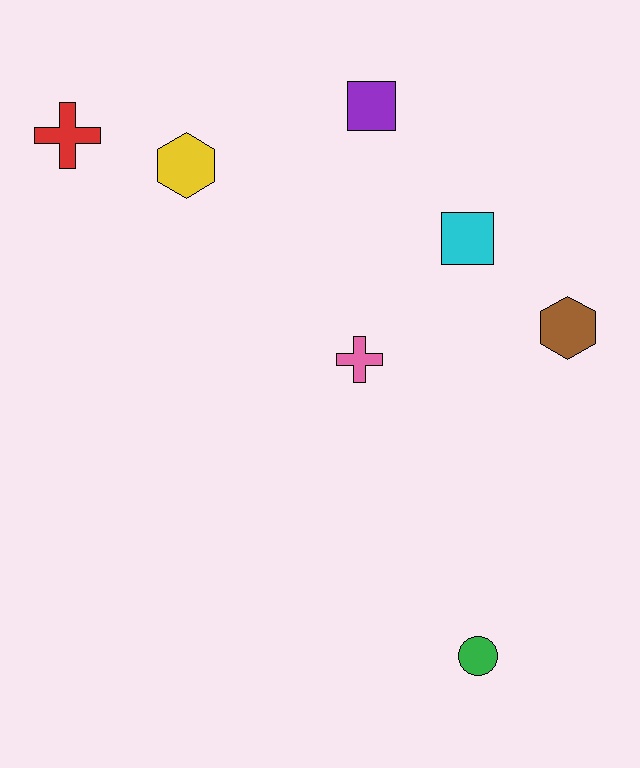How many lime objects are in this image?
There are no lime objects.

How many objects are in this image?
There are 7 objects.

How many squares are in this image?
There are 2 squares.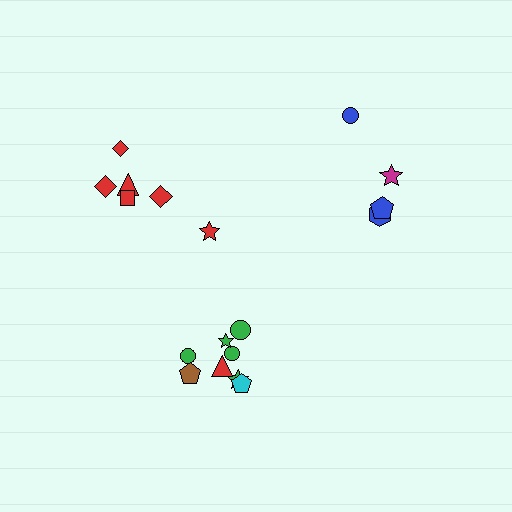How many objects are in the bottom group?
There are 8 objects.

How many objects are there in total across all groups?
There are 18 objects.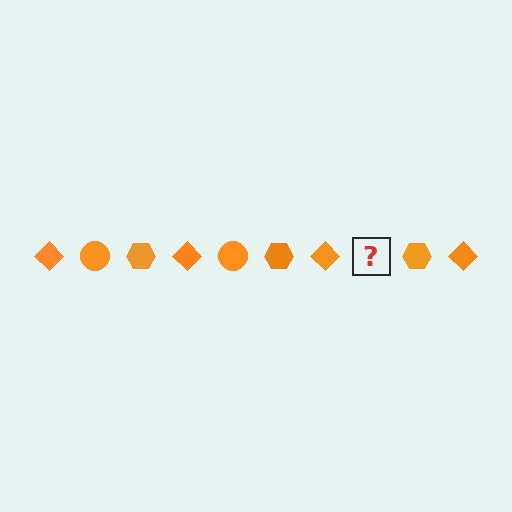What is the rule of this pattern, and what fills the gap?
The rule is that the pattern cycles through diamond, circle, hexagon shapes in orange. The gap should be filled with an orange circle.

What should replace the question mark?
The question mark should be replaced with an orange circle.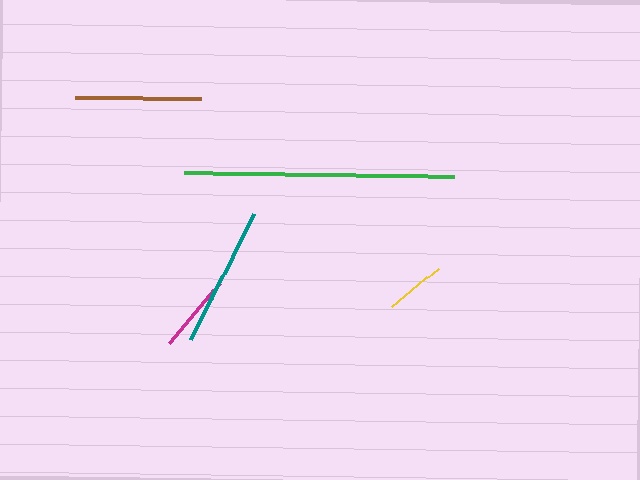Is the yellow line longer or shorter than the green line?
The green line is longer than the yellow line.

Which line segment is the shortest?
The yellow line is the shortest at approximately 60 pixels.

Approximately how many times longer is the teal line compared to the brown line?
The teal line is approximately 1.1 times the length of the brown line.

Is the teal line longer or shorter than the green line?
The green line is longer than the teal line.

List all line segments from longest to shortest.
From longest to shortest: green, teal, brown, magenta, yellow.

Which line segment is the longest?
The green line is the longest at approximately 269 pixels.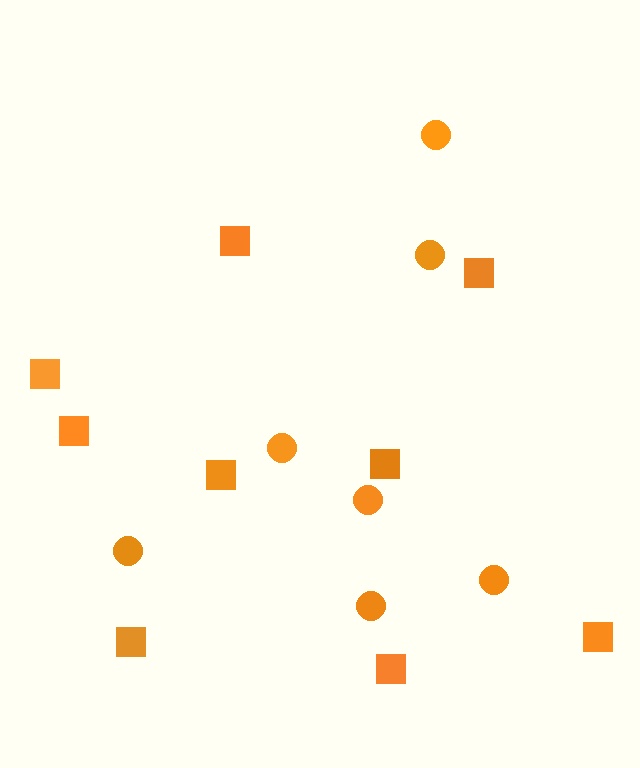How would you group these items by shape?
There are 2 groups: one group of squares (9) and one group of circles (7).